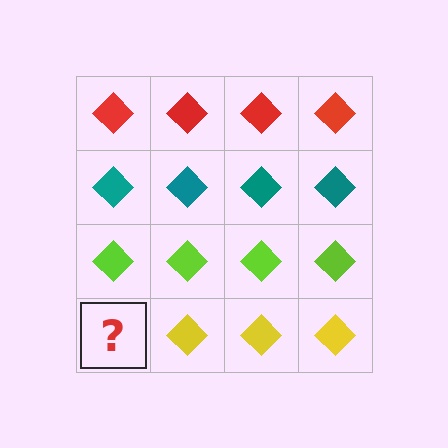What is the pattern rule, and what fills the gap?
The rule is that each row has a consistent color. The gap should be filled with a yellow diamond.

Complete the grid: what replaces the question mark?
The question mark should be replaced with a yellow diamond.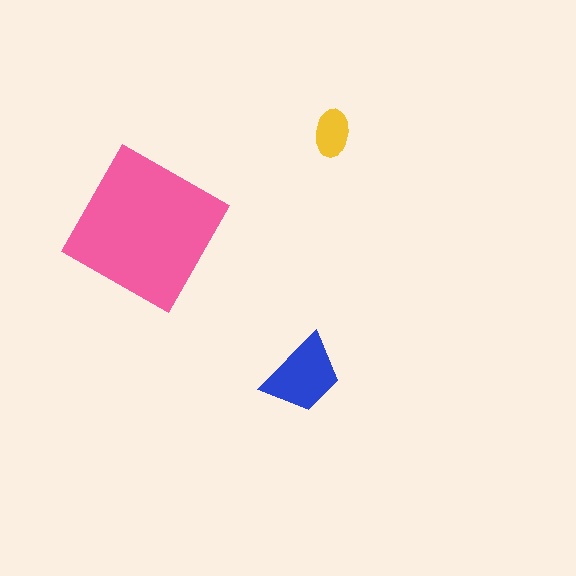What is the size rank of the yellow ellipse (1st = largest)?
3rd.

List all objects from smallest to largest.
The yellow ellipse, the blue trapezoid, the pink square.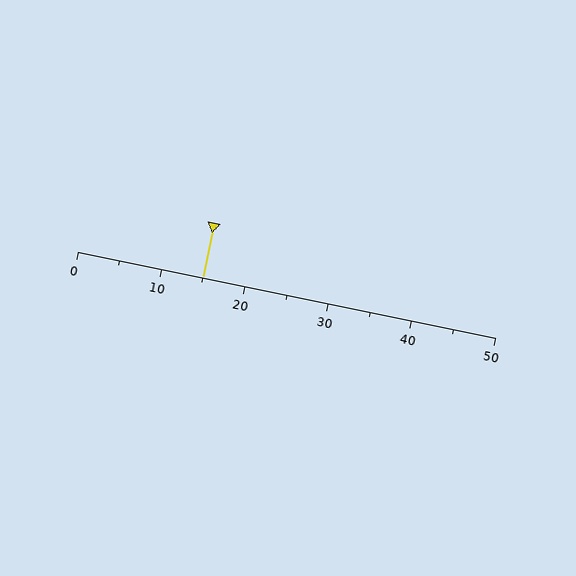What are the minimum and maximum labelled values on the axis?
The axis runs from 0 to 50.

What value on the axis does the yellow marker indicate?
The marker indicates approximately 15.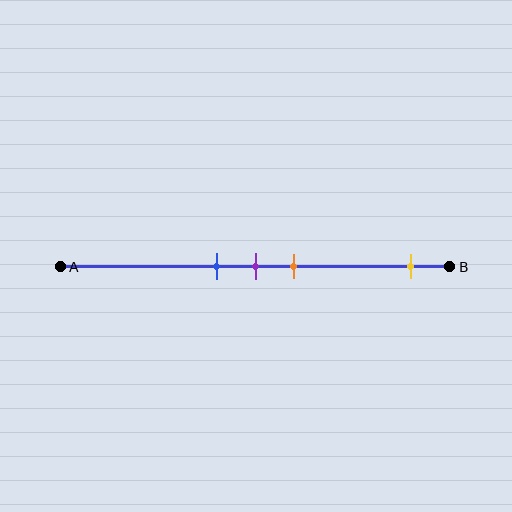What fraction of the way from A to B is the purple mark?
The purple mark is approximately 50% (0.5) of the way from A to B.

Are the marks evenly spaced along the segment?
No, the marks are not evenly spaced.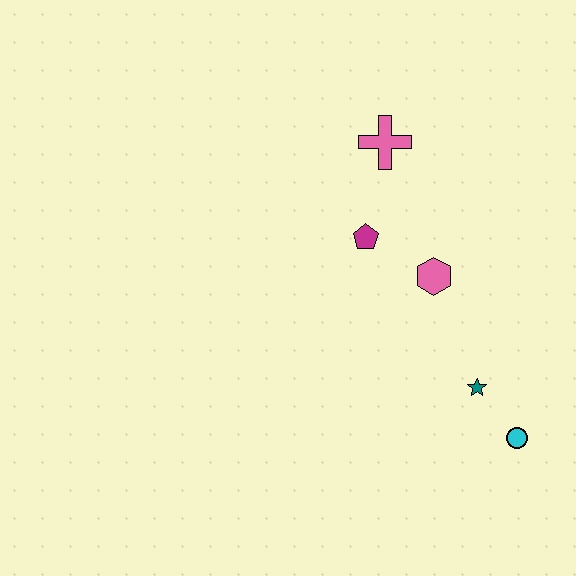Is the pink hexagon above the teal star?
Yes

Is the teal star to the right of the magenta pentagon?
Yes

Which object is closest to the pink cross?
The magenta pentagon is closest to the pink cross.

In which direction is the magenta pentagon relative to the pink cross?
The magenta pentagon is below the pink cross.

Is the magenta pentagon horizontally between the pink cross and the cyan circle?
No